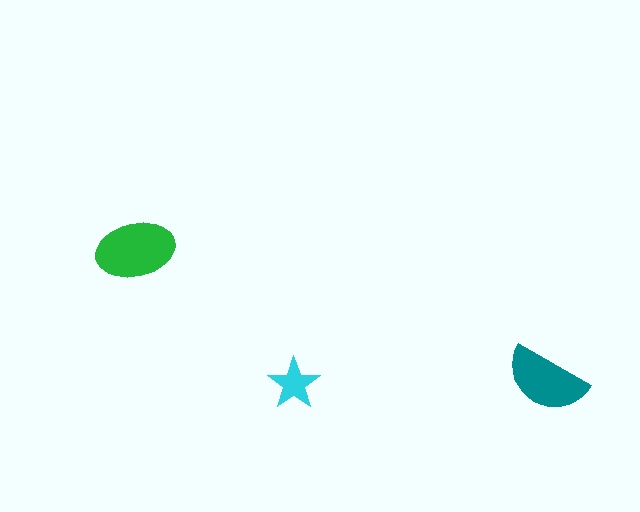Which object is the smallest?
The cyan star.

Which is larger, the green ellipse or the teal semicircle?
The green ellipse.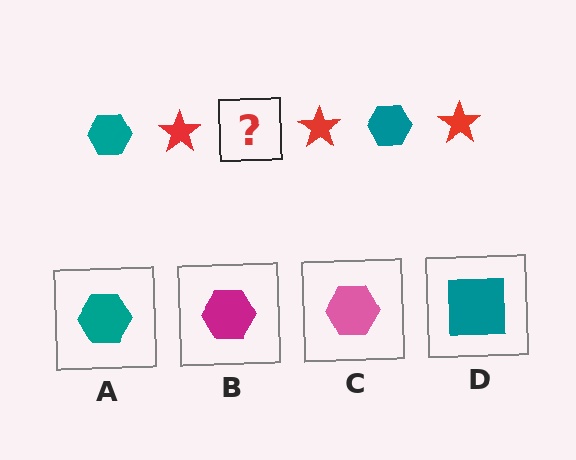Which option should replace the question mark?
Option A.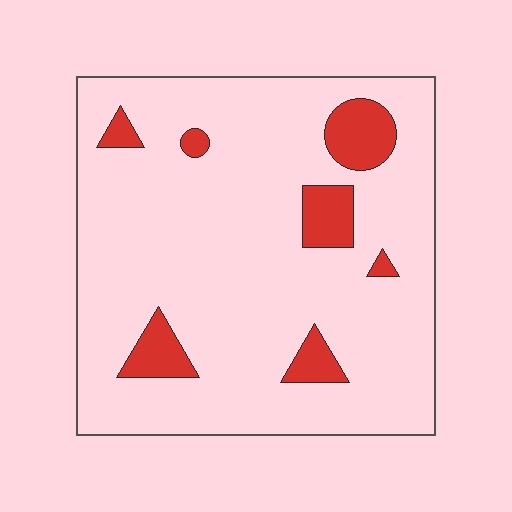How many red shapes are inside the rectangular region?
7.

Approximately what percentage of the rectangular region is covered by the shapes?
Approximately 10%.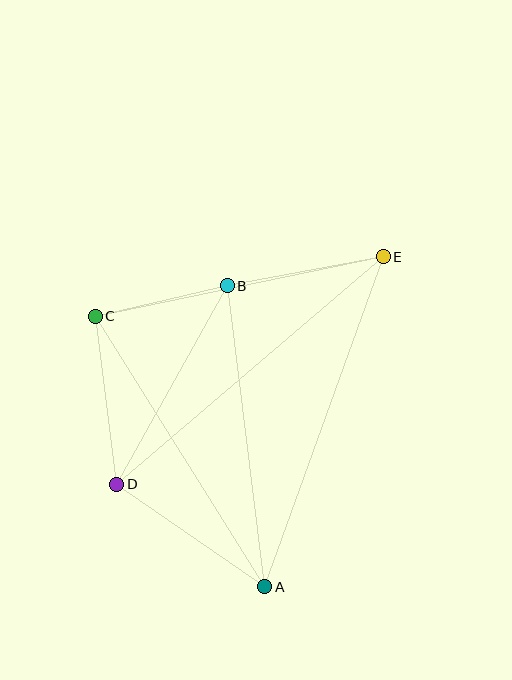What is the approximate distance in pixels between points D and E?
The distance between D and E is approximately 350 pixels.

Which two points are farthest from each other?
Points A and E are farthest from each other.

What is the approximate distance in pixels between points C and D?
The distance between C and D is approximately 170 pixels.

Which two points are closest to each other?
Points B and C are closest to each other.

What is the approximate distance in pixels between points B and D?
The distance between B and D is approximately 227 pixels.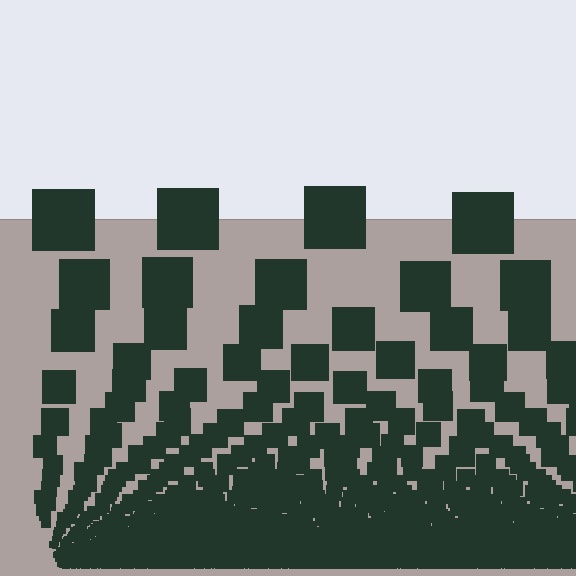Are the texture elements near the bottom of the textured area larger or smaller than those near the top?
Smaller. The gradient is inverted — elements near the bottom are smaller and denser.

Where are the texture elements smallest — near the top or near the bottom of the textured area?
Near the bottom.